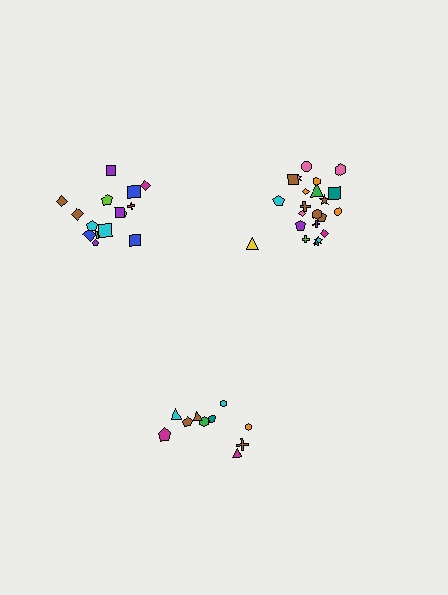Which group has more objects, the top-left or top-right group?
The top-right group.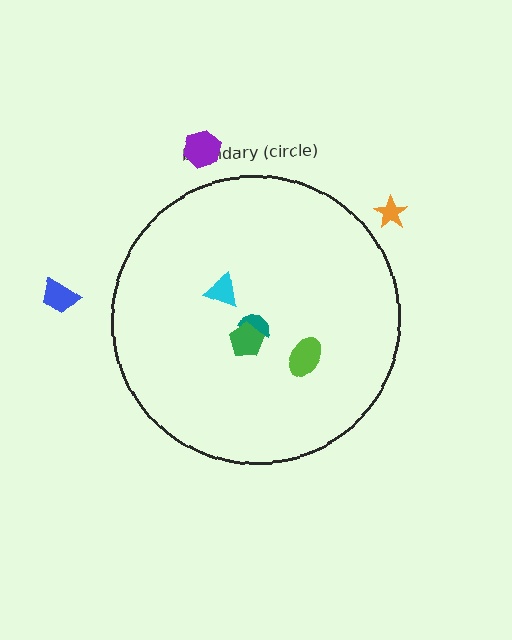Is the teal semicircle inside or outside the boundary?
Inside.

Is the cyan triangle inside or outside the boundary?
Inside.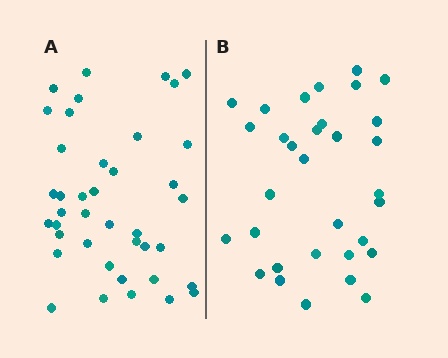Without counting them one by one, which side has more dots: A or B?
Region A (the left region) has more dots.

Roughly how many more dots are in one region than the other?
Region A has roughly 8 or so more dots than region B.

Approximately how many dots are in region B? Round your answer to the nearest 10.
About 30 dots. (The exact count is 32, which rounds to 30.)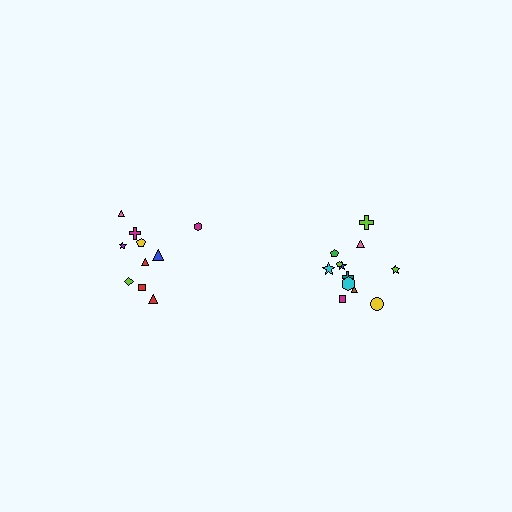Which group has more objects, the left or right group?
The right group.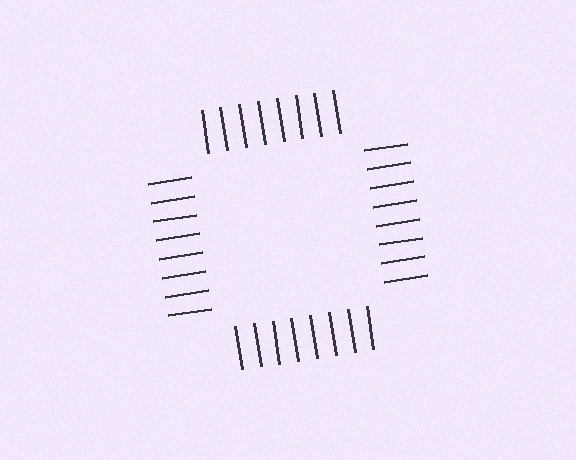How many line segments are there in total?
32 — 8 along each of the 4 edges.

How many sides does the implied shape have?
4 sides — the line-ends trace a square.